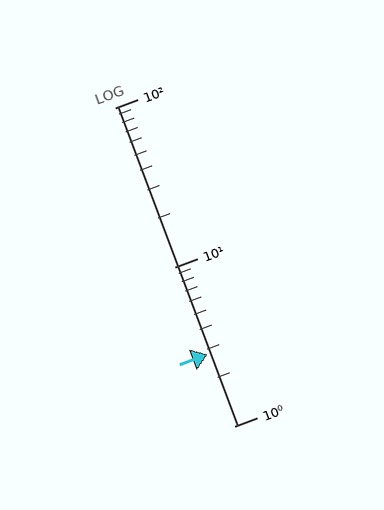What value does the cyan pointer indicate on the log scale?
The pointer indicates approximately 2.8.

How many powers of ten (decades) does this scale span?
The scale spans 2 decades, from 1 to 100.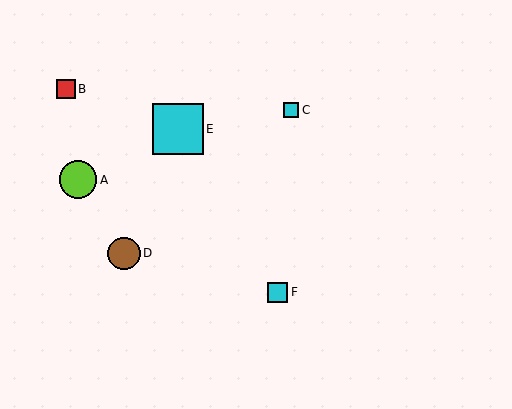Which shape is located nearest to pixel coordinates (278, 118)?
The cyan square (labeled C) at (291, 110) is nearest to that location.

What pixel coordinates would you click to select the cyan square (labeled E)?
Click at (178, 129) to select the cyan square E.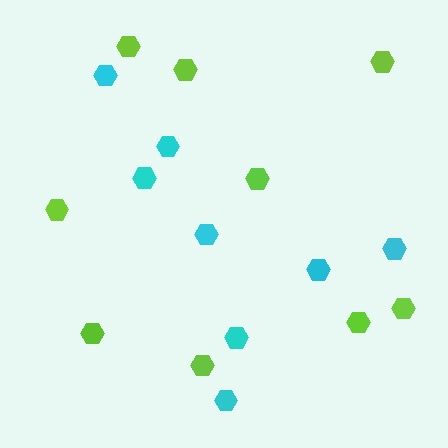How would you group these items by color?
There are 2 groups: one group of lime hexagons (9) and one group of cyan hexagons (8).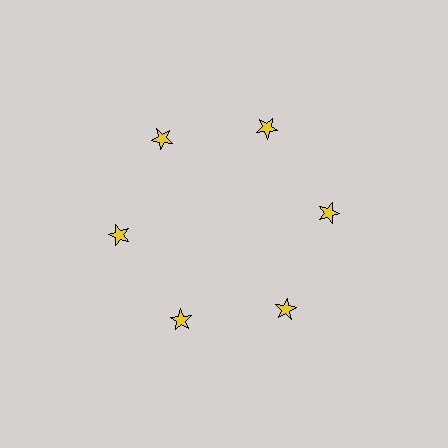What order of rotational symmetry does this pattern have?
This pattern has 6-fold rotational symmetry.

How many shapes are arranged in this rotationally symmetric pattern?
There are 6 shapes, arranged in 6 groups of 1.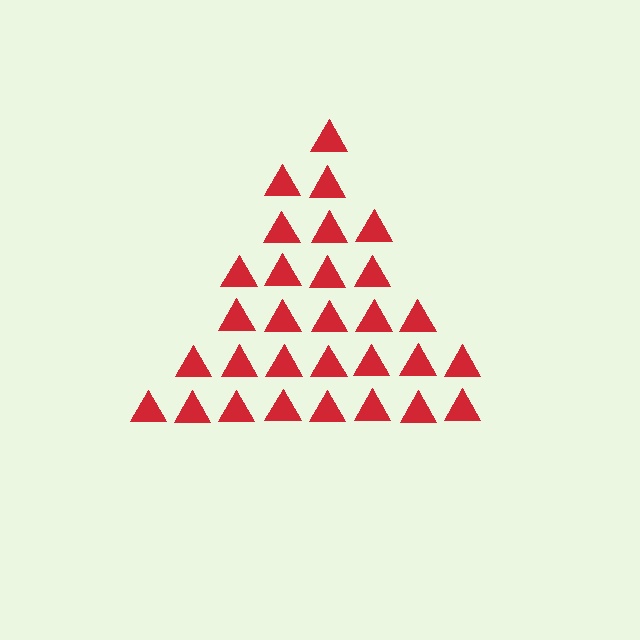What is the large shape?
The large shape is a triangle.